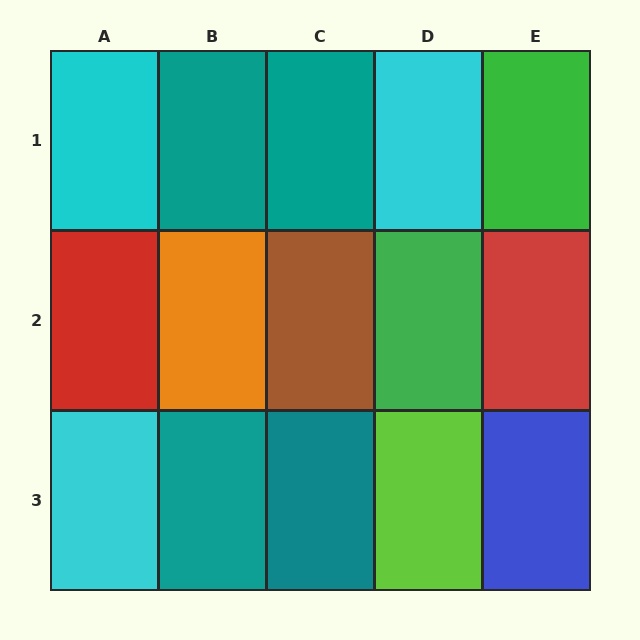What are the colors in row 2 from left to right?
Red, orange, brown, green, red.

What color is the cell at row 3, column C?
Teal.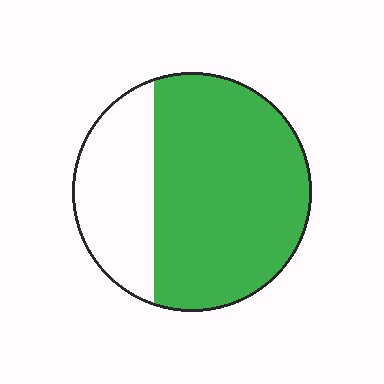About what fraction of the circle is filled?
About two thirds (2/3).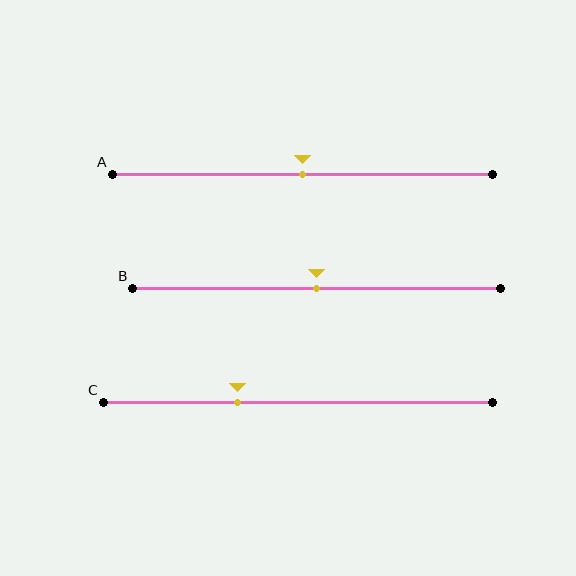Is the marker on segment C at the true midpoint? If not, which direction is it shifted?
No, the marker on segment C is shifted to the left by about 16% of the segment length.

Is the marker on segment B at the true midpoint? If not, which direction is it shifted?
Yes, the marker on segment B is at the true midpoint.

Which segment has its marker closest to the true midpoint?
Segment A has its marker closest to the true midpoint.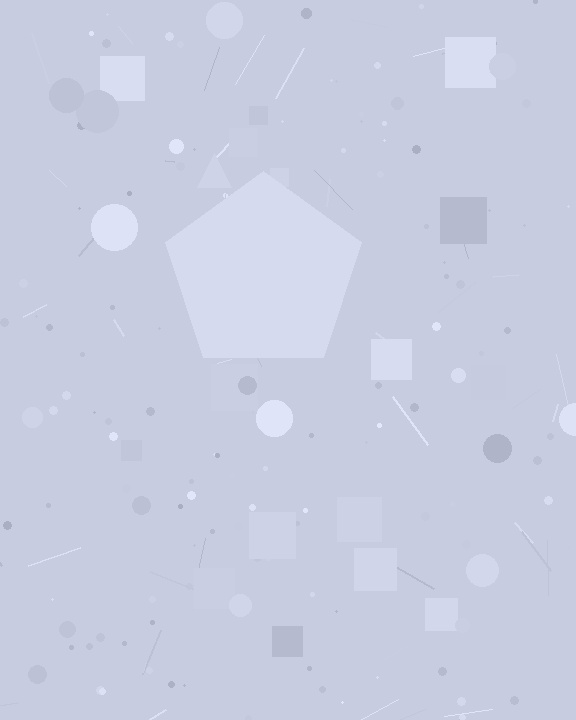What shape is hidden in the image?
A pentagon is hidden in the image.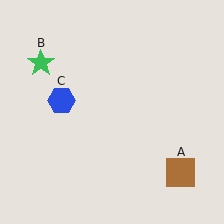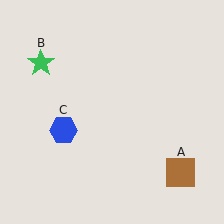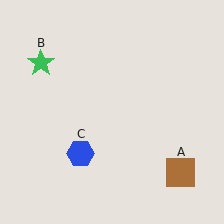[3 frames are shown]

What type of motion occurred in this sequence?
The blue hexagon (object C) rotated counterclockwise around the center of the scene.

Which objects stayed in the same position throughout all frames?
Brown square (object A) and green star (object B) remained stationary.